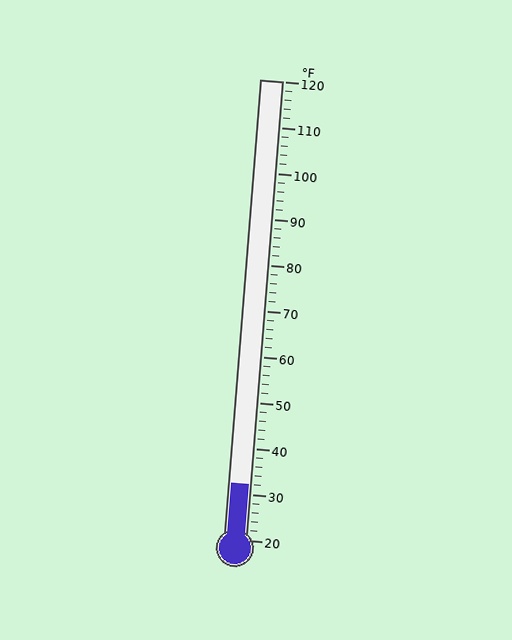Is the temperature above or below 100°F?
The temperature is below 100°F.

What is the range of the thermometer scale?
The thermometer scale ranges from 20°F to 120°F.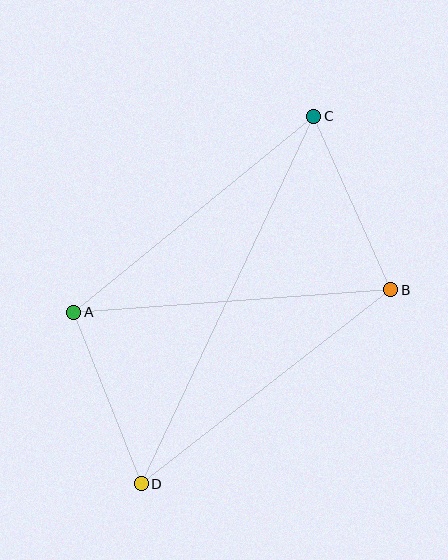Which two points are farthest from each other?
Points C and D are farthest from each other.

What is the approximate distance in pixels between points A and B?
The distance between A and B is approximately 318 pixels.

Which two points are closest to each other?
Points A and D are closest to each other.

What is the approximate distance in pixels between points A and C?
The distance between A and C is approximately 310 pixels.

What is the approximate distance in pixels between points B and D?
The distance between B and D is approximately 316 pixels.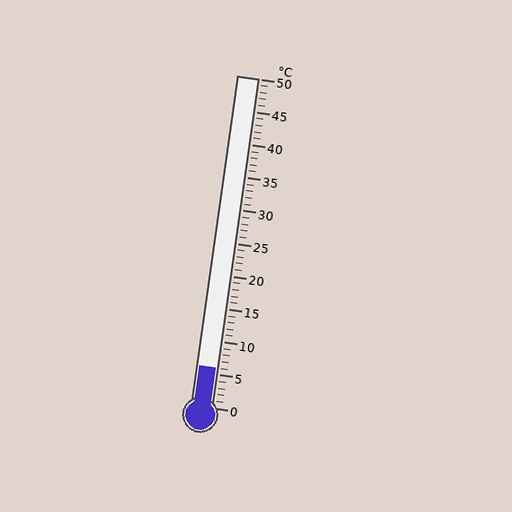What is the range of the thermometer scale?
The thermometer scale ranges from 0°C to 50°C.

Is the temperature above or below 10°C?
The temperature is below 10°C.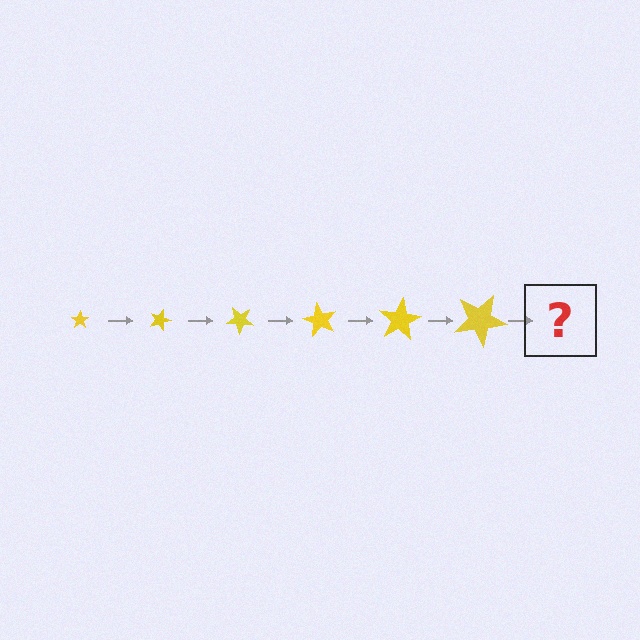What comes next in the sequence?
The next element should be a star, larger than the previous one and rotated 120 degrees from the start.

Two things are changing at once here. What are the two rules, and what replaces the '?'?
The two rules are that the star grows larger each step and it rotates 20 degrees each step. The '?' should be a star, larger than the previous one and rotated 120 degrees from the start.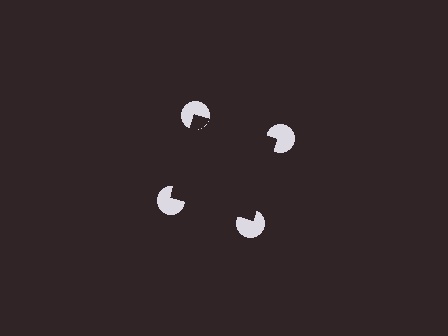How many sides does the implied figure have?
4 sides.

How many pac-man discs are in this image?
There are 4 — one at each vertex of the illusory square.